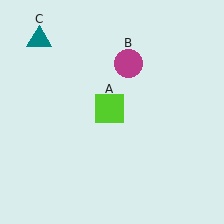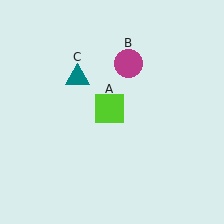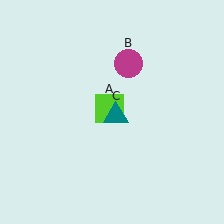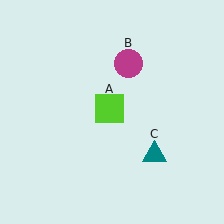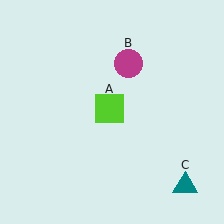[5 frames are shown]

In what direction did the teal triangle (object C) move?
The teal triangle (object C) moved down and to the right.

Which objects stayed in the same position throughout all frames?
Lime square (object A) and magenta circle (object B) remained stationary.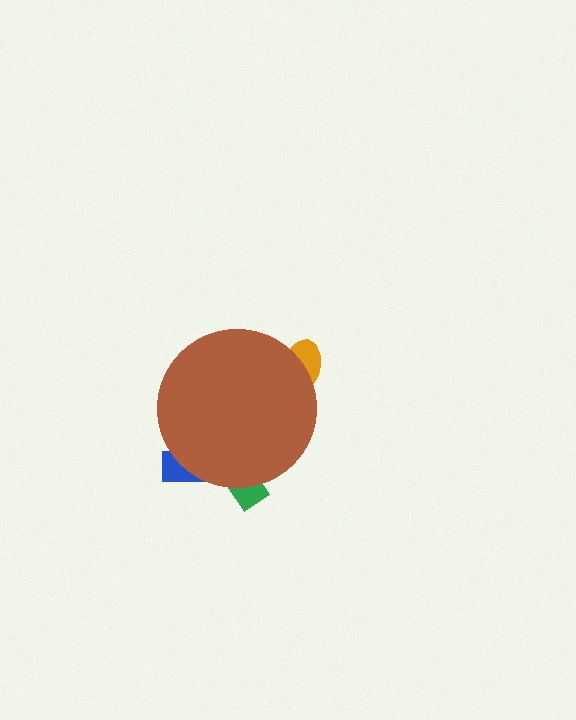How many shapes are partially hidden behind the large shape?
3 shapes are partially hidden.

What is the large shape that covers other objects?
A brown circle.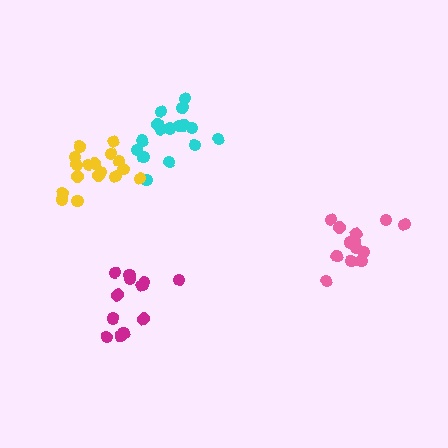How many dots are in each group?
Group 1: 16 dots, Group 2: 14 dots, Group 3: 17 dots, Group 4: 12 dots (59 total).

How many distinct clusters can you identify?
There are 4 distinct clusters.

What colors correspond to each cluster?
The clusters are colored: cyan, pink, yellow, magenta.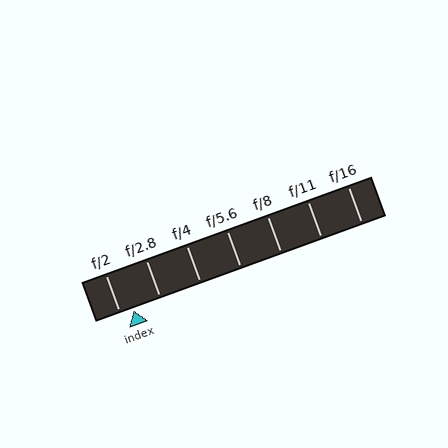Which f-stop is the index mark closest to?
The index mark is closest to f/2.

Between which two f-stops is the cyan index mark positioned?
The index mark is between f/2 and f/2.8.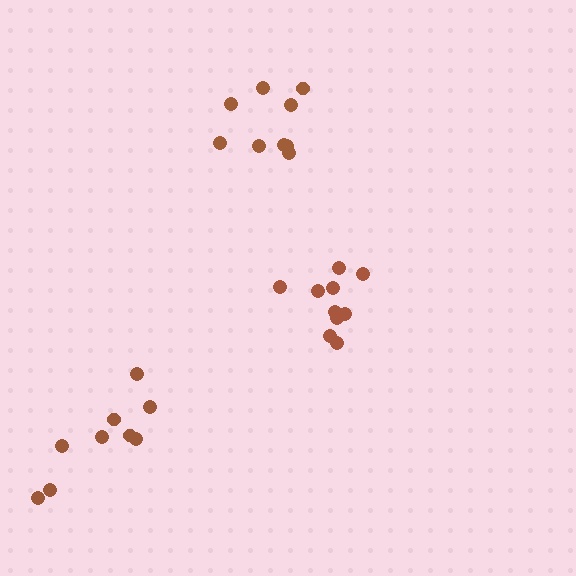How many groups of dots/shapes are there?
There are 3 groups.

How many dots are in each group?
Group 1: 10 dots, Group 2: 9 dots, Group 3: 9 dots (28 total).